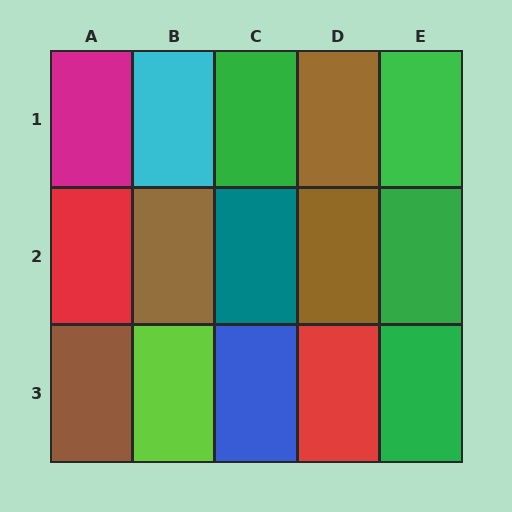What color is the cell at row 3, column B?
Lime.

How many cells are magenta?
1 cell is magenta.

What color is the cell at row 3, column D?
Red.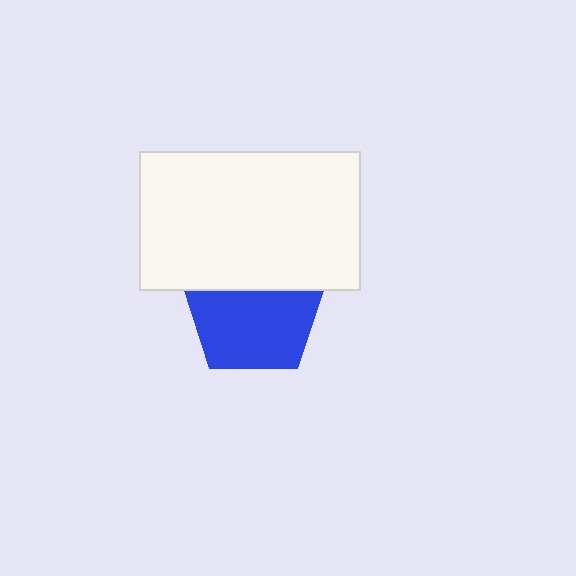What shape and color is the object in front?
The object in front is a white rectangle.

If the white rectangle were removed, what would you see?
You would see the complete blue pentagon.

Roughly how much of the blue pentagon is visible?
Most of it is visible (roughly 65%).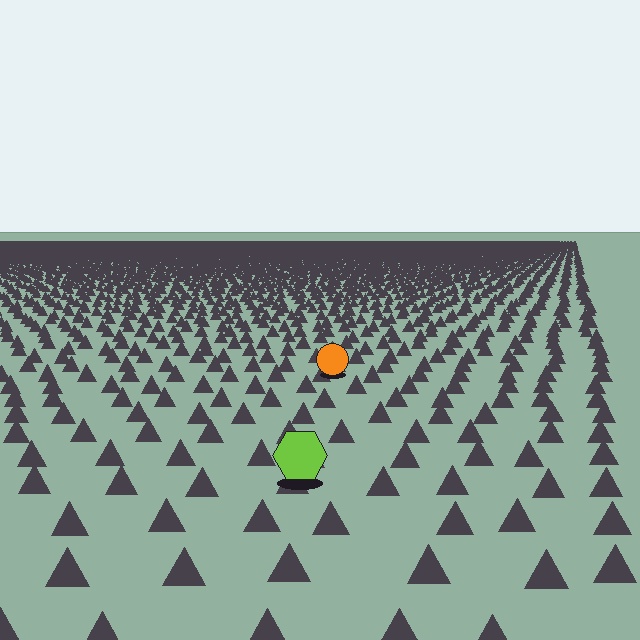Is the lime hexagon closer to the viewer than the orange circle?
Yes. The lime hexagon is closer — you can tell from the texture gradient: the ground texture is coarser near it.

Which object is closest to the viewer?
The lime hexagon is closest. The texture marks near it are larger and more spread out.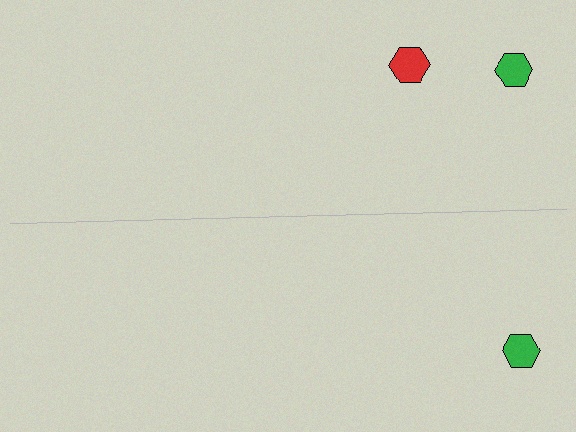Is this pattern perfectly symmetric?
No, the pattern is not perfectly symmetric. A red hexagon is missing from the bottom side.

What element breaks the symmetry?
A red hexagon is missing from the bottom side.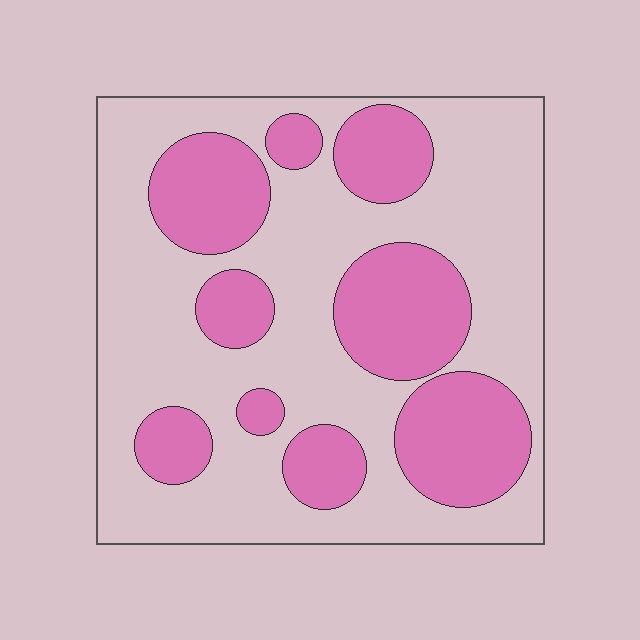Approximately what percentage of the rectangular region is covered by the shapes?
Approximately 35%.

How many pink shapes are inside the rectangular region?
9.